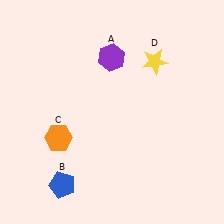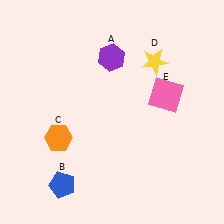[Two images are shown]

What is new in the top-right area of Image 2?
A pink square (E) was added in the top-right area of Image 2.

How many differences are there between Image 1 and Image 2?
There is 1 difference between the two images.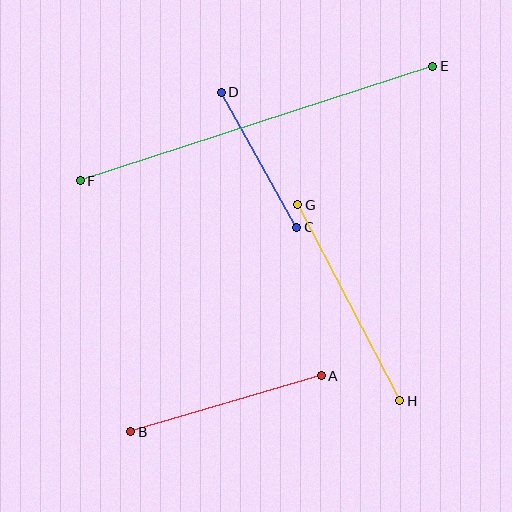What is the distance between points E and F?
The distance is approximately 370 pixels.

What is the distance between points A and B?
The distance is approximately 199 pixels.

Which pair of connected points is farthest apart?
Points E and F are farthest apart.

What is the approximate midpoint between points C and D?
The midpoint is at approximately (259, 160) pixels.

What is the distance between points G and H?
The distance is approximately 221 pixels.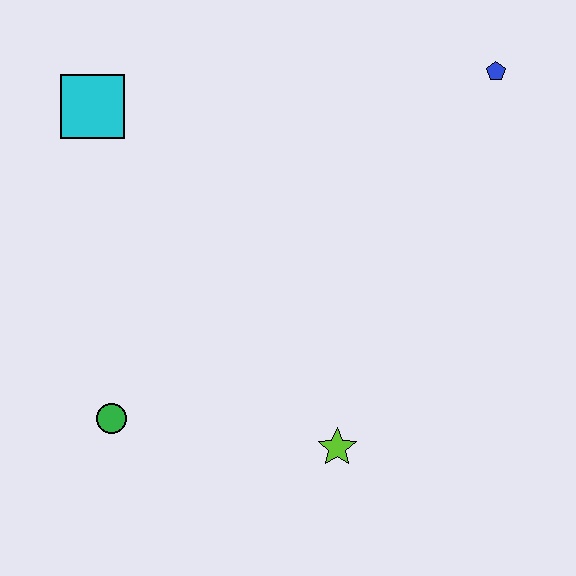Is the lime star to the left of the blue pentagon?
Yes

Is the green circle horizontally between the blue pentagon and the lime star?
No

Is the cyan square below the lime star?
No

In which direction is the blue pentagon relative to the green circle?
The blue pentagon is to the right of the green circle.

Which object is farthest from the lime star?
The cyan square is farthest from the lime star.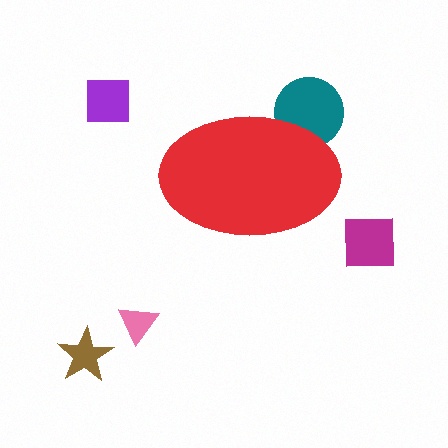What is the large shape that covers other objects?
A red ellipse.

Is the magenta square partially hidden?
No, the magenta square is fully visible.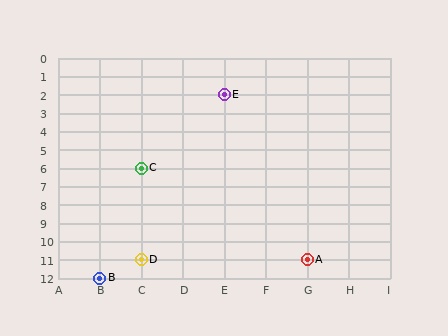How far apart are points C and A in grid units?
Points C and A are 4 columns and 5 rows apart (about 6.4 grid units diagonally).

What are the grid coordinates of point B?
Point B is at grid coordinates (B, 12).